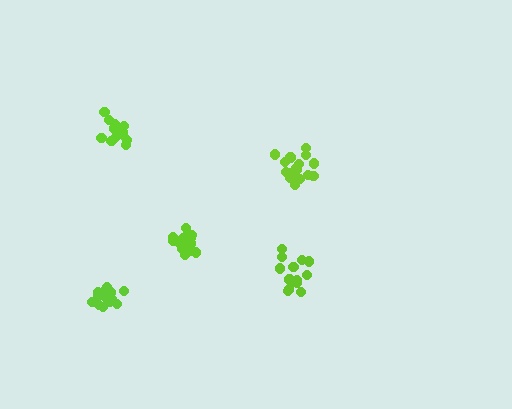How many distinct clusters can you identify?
There are 5 distinct clusters.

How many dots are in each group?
Group 1: 14 dots, Group 2: 19 dots, Group 3: 14 dots, Group 4: 15 dots, Group 5: 16 dots (78 total).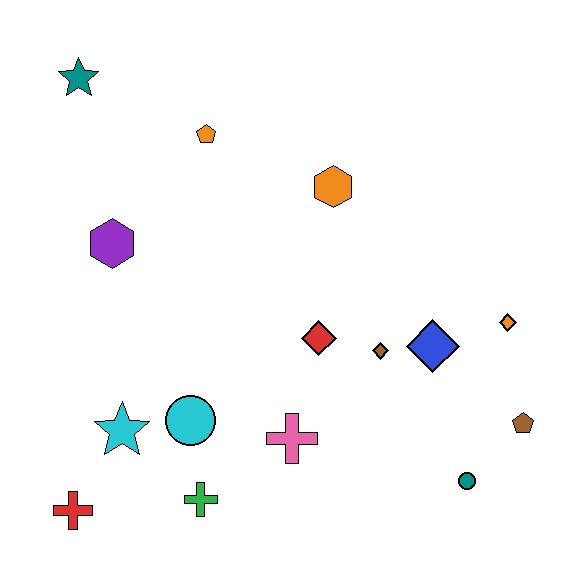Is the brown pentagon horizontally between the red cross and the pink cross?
No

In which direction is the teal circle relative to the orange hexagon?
The teal circle is below the orange hexagon.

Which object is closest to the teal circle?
The brown pentagon is closest to the teal circle.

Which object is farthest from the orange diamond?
The teal star is farthest from the orange diamond.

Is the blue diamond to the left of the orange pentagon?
No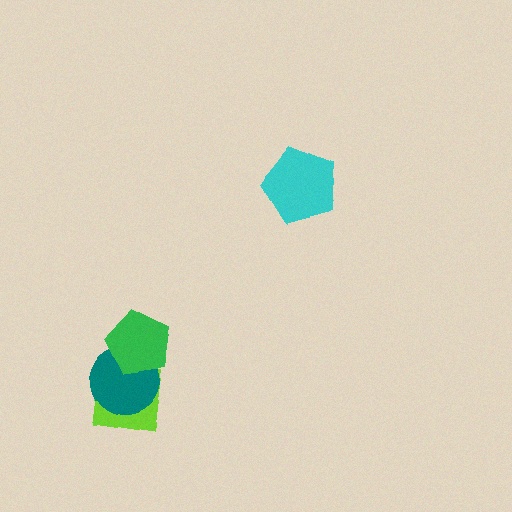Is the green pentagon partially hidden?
No, no other shape covers it.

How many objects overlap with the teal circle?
2 objects overlap with the teal circle.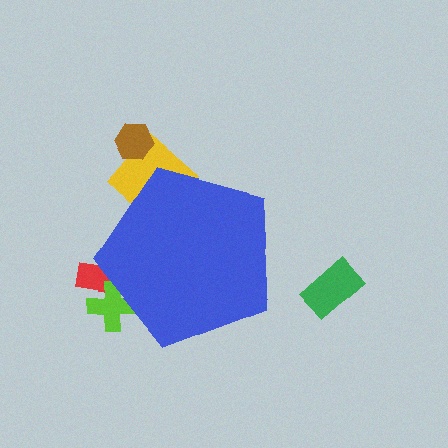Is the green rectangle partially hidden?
No, the green rectangle is fully visible.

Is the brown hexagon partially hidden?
No, the brown hexagon is fully visible.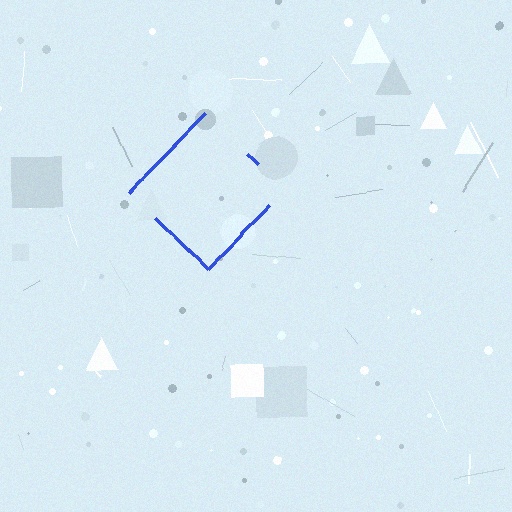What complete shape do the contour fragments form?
The contour fragments form a diamond.